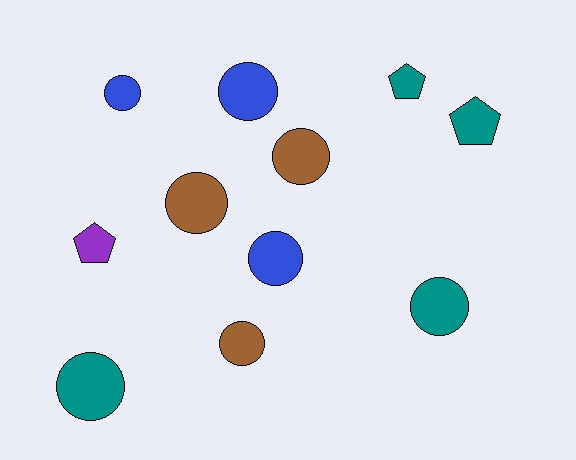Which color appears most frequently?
Teal, with 4 objects.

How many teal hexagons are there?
There are no teal hexagons.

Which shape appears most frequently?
Circle, with 8 objects.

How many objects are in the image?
There are 11 objects.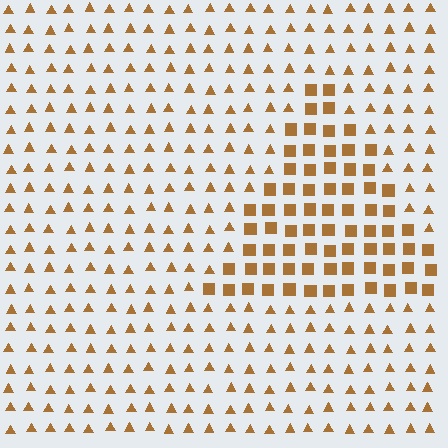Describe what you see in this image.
The image is filled with small brown elements arranged in a uniform grid. A triangle-shaped region contains squares, while the surrounding area contains triangles. The boundary is defined purely by the change in element shape.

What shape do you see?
I see a triangle.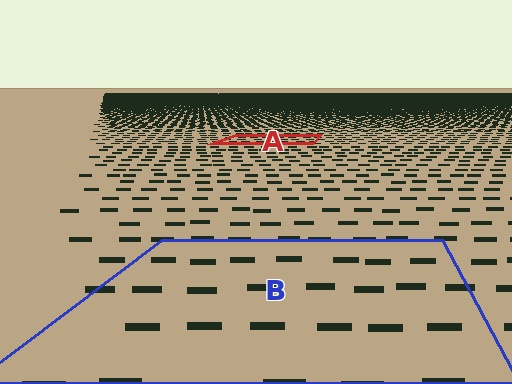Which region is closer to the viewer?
Region B is closer. The texture elements there are larger and more spread out.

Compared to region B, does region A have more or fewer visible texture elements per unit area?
Region A has more texture elements per unit area — they are packed more densely because it is farther away.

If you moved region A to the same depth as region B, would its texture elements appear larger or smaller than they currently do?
They would appear larger. At a closer depth, the same texture elements are projected at a bigger on-screen size.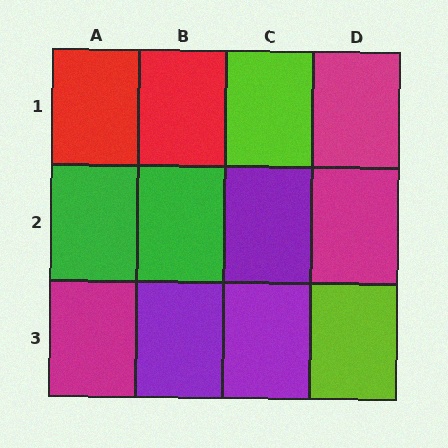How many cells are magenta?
3 cells are magenta.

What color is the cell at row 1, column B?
Red.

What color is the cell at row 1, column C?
Lime.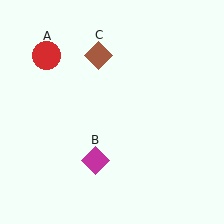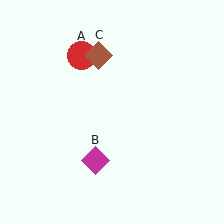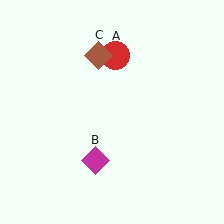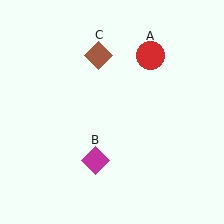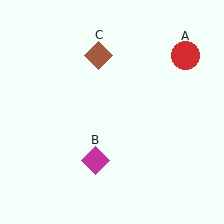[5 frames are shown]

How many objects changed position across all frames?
1 object changed position: red circle (object A).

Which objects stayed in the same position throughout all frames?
Magenta diamond (object B) and brown diamond (object C) remained stationary.